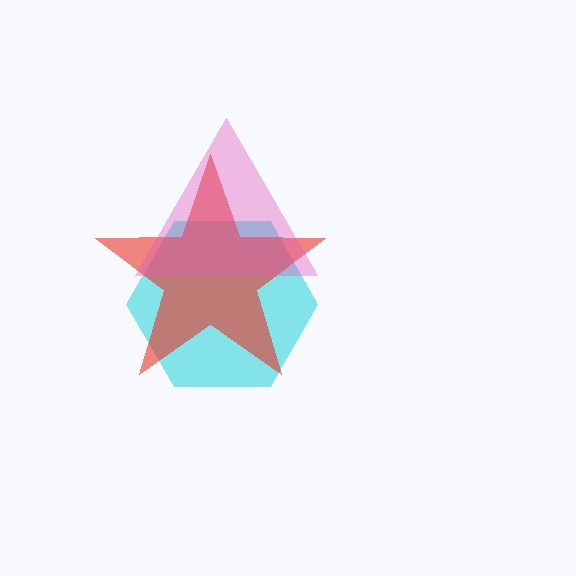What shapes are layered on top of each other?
The layered shapes are: a cyan hexagon, a red star, a pink triangle.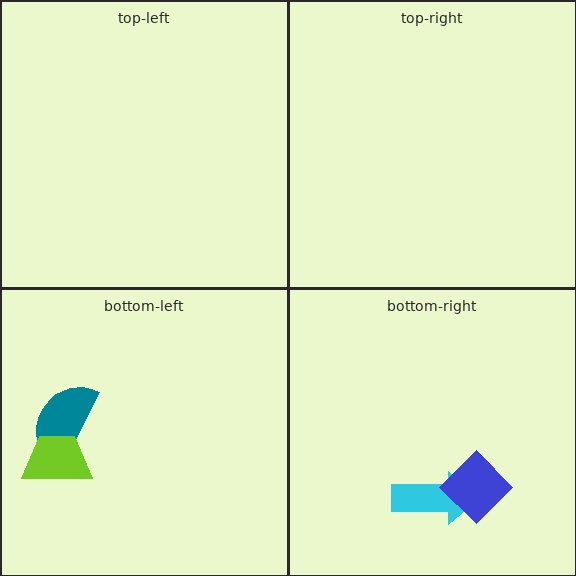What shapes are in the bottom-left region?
The teal semicircle, the lime trapezoid.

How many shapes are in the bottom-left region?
2.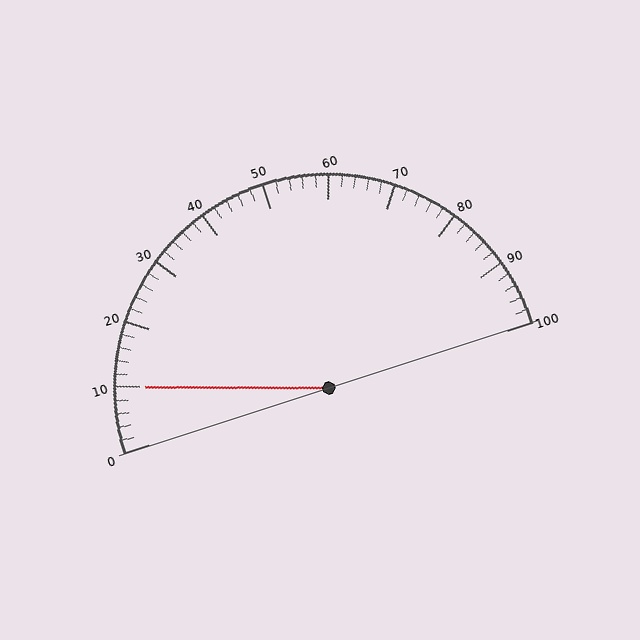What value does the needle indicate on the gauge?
The needle indicates approximately 10.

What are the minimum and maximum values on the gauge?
The gauge ranges from 0 to 100.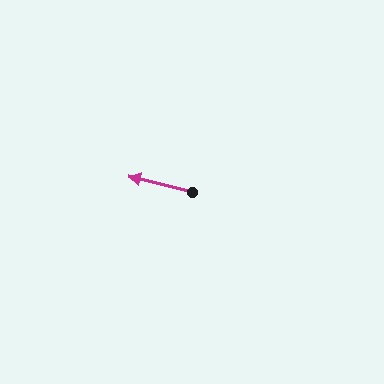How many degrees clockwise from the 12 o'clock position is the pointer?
Approximately 284 degrees.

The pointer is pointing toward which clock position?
Roughly 9 o'clock.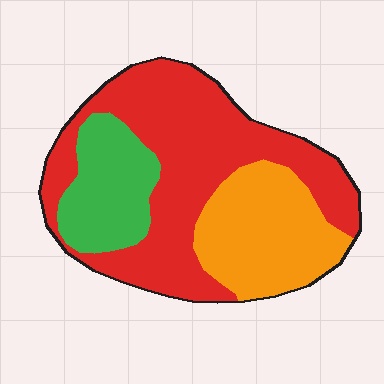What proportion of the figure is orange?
Orange takes up between a sixth and a third of the figure.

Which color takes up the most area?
Red, at roughly 55%.